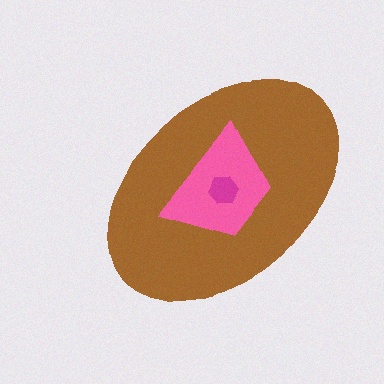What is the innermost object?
The magenta hexagon.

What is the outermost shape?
The brown ellipse.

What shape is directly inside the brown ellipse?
The pink trapezoid.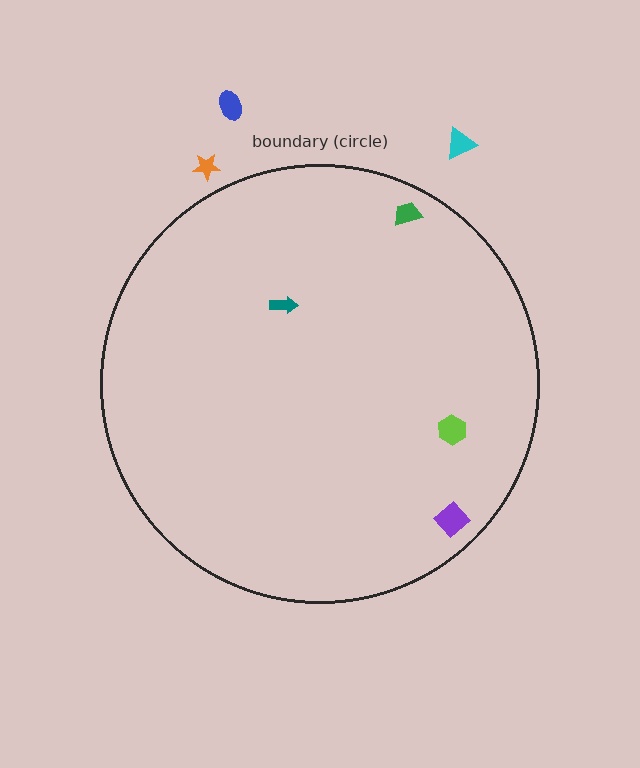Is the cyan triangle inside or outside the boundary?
Outside.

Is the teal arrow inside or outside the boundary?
Inside.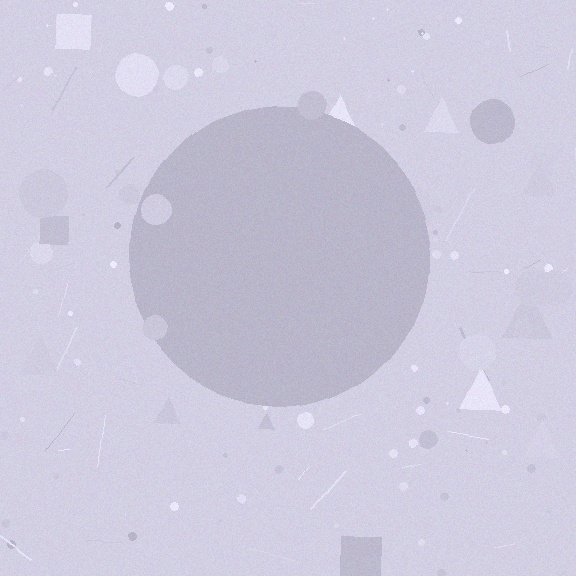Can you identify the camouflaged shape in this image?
The camouflaged shape is a circle.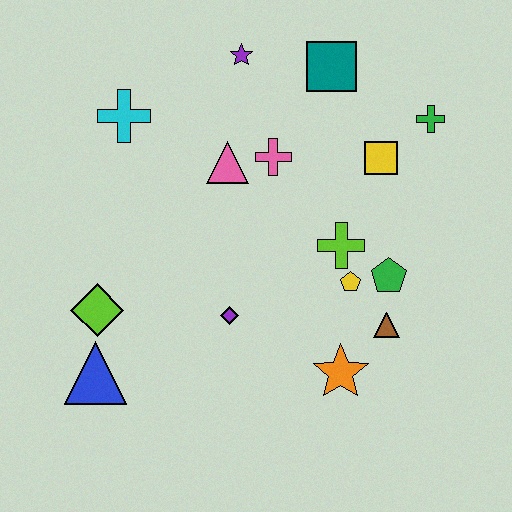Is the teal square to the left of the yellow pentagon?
Yes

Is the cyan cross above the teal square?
No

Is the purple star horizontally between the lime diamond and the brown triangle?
Yes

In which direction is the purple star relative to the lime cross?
The purple star is above the lime cross.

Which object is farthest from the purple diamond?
The green cross is farthest from the purple diamond.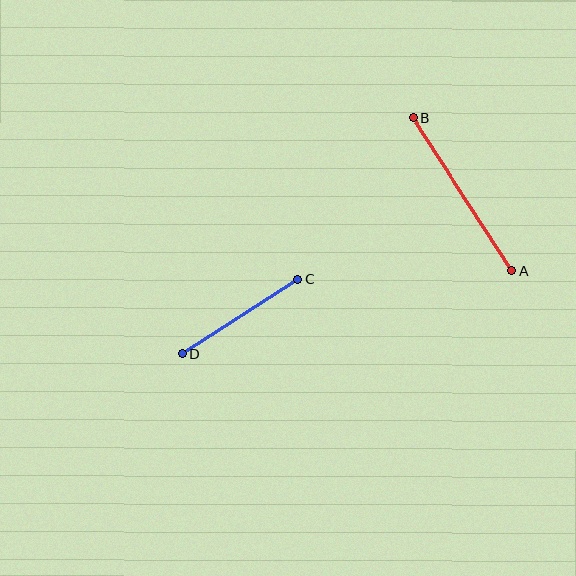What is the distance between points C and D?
The distance is approximately 137 pixels.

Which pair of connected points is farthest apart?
Points A and B are farthest apart.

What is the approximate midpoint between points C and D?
The midpoint is at approximately (240, 316) pixels.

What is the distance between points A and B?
The distance is approximately 182 pixels.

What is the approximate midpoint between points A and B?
The midpoint is at approximately (462, 194) pixels.